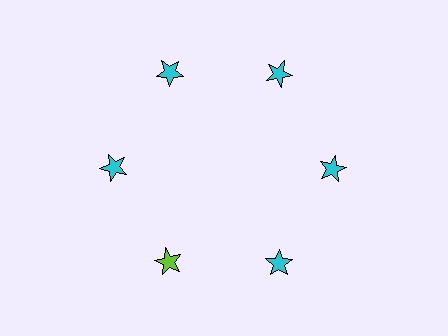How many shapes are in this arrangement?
There are 6 shapes arranged in a ring pattern.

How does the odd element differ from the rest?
It has a different color: lime instead of cyan.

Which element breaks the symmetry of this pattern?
The lime star at roughly the 7 o'clock position breaks the symmetry. All other shapes are cyan stars.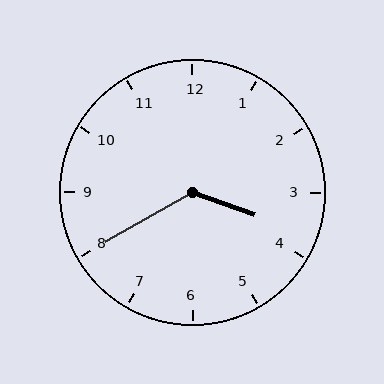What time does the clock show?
3:40.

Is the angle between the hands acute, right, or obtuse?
It is obtuse.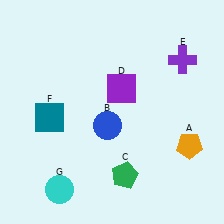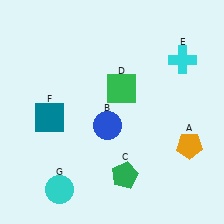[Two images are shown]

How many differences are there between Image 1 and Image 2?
There are 2 differences between the two images.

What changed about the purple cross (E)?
In Image 1, E is purple. In Image 2, it changed to cyan.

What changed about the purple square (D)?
In Image 1, D is purple. In Image 2, it changed to green.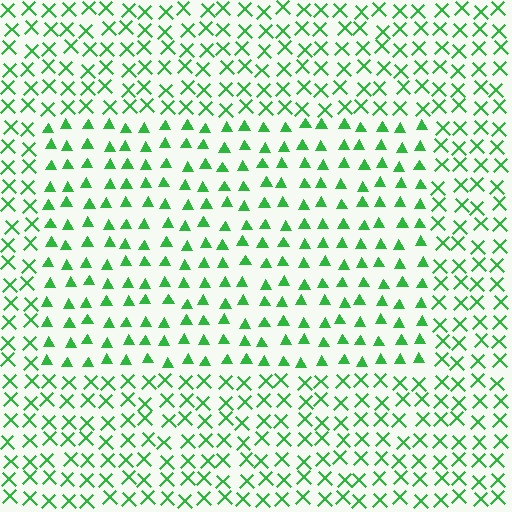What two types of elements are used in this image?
The image uses triangles inside the rectangle region and X marks outside it.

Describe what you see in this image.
The image is filled with small green elements arranged in a uniform grid. A rectangle-shaped region contains triangles, while the surrounding area contains X marks. The boundary is defined purely by the change in element shape.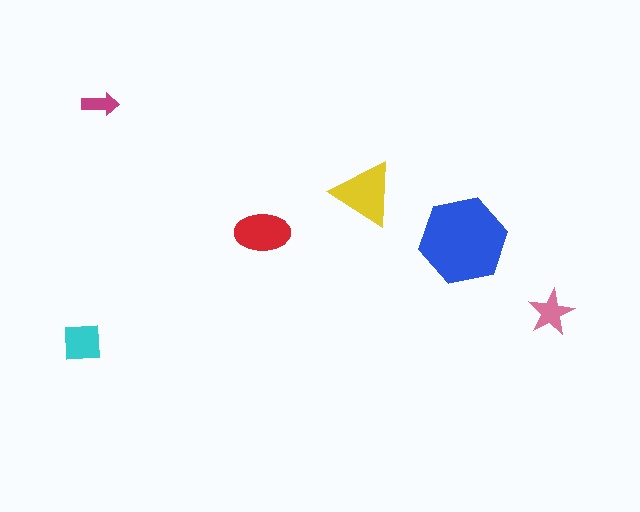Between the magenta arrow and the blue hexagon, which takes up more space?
The blue hexagon.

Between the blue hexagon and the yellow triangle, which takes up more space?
The blue hexagon.